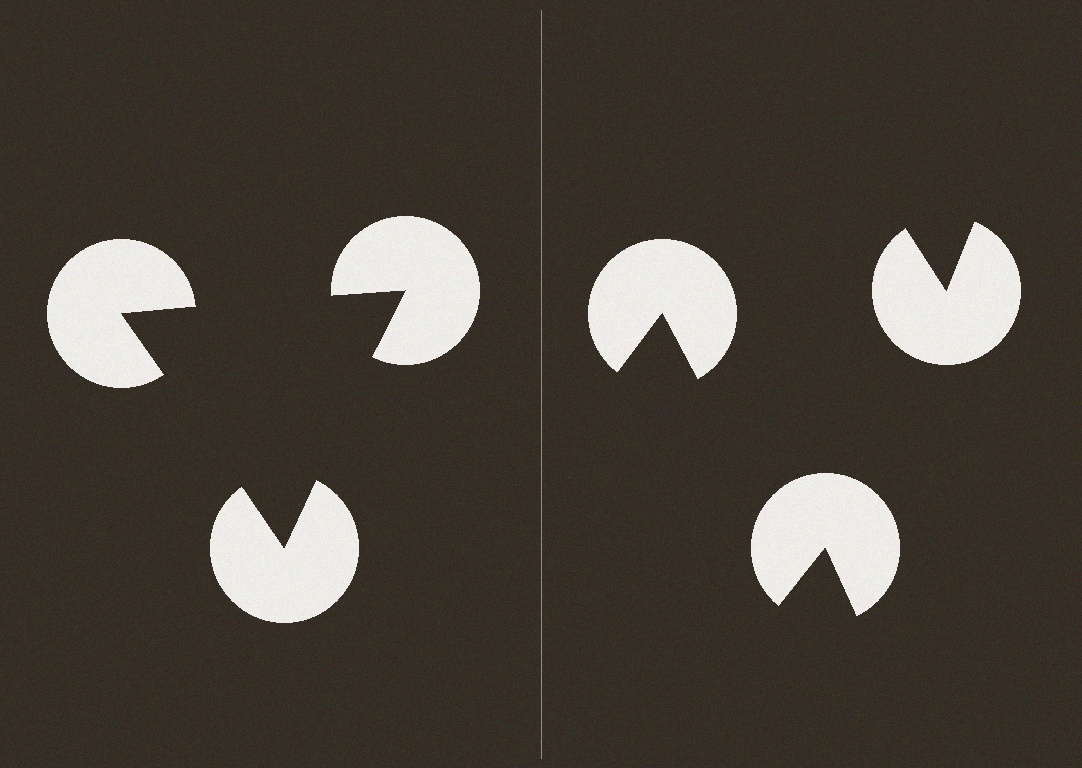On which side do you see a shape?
An illusory triangle appears on the left side. On the right side the wedge cuts are rotated, so no coherent shape forms.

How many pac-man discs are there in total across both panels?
6 — 3 on each side.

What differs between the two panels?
The pac-man discs are positioned identically on both sides; only the wedge orientations differ. On the left they align to a triangle; on the right they are misaligned.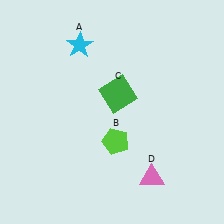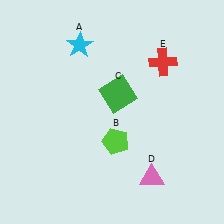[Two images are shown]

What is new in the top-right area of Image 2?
A red cross (E) was added in the top-right area of Image 2.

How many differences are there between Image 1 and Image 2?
There is 1 difference between the two images.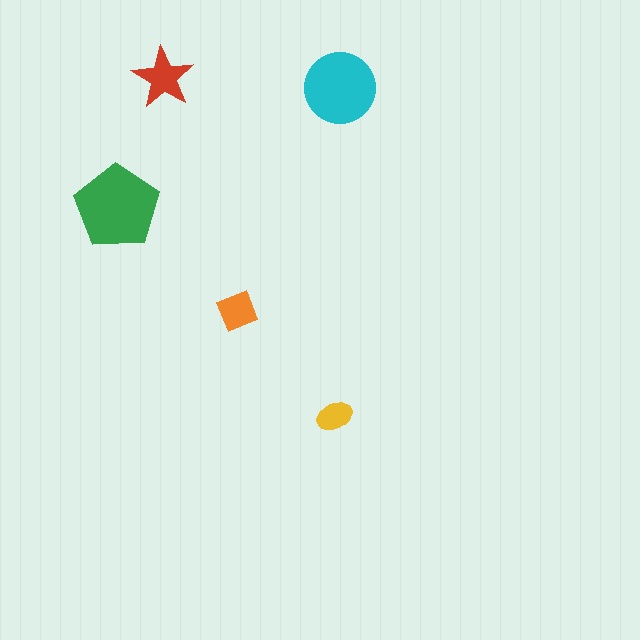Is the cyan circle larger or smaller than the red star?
Larger.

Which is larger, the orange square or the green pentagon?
The green pentagon.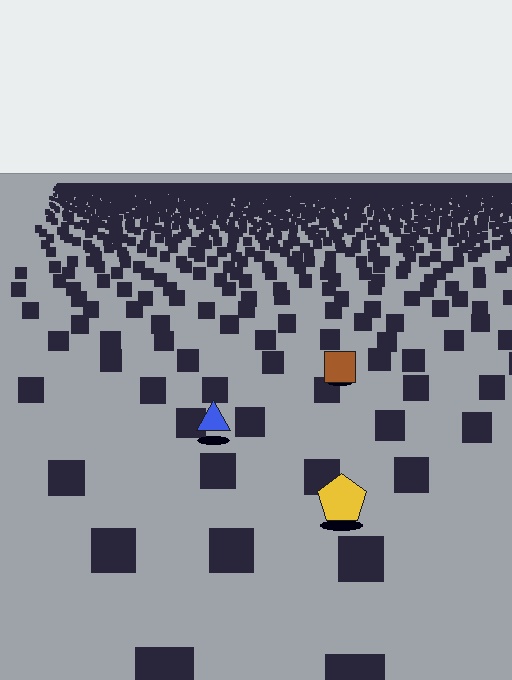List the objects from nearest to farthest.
From nearest to farthest: the yellow pentagon, the blue triangle, the brown square.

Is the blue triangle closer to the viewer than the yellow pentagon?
No. The yellow pentagon is closer — you can tell from the texture gradient: the ground texture is coarser near it.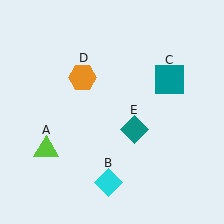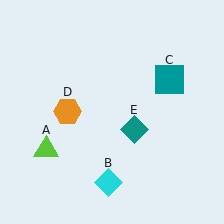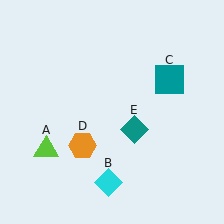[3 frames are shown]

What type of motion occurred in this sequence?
The orange hexagon (object D) rotated counterclockwise around the center of the scene.